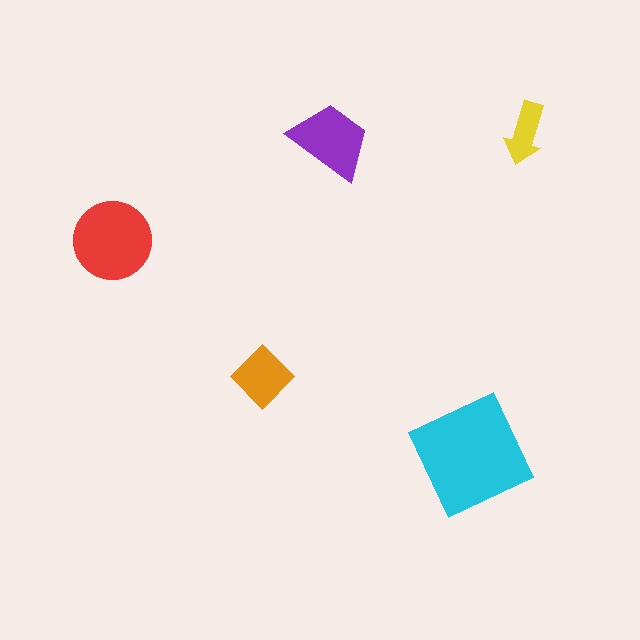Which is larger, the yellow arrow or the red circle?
The red circle.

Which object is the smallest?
The yellow arrow.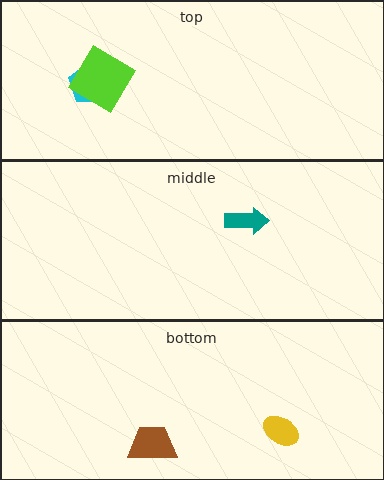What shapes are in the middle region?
The teal arrow.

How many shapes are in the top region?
2.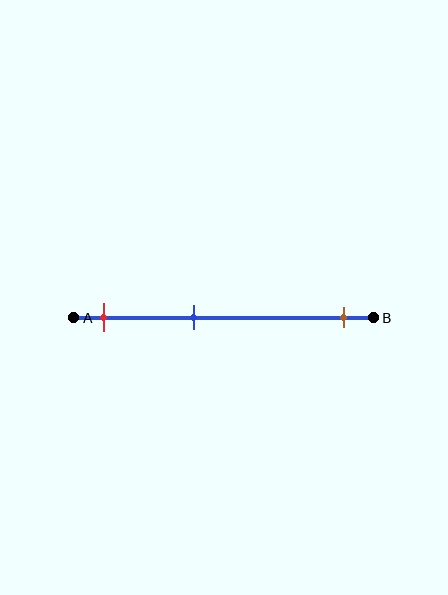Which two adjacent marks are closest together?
The red and blue marks are the closest adjacent pair.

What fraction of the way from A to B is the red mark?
The red mark is approximately 10% (0.1) of the way from A to B.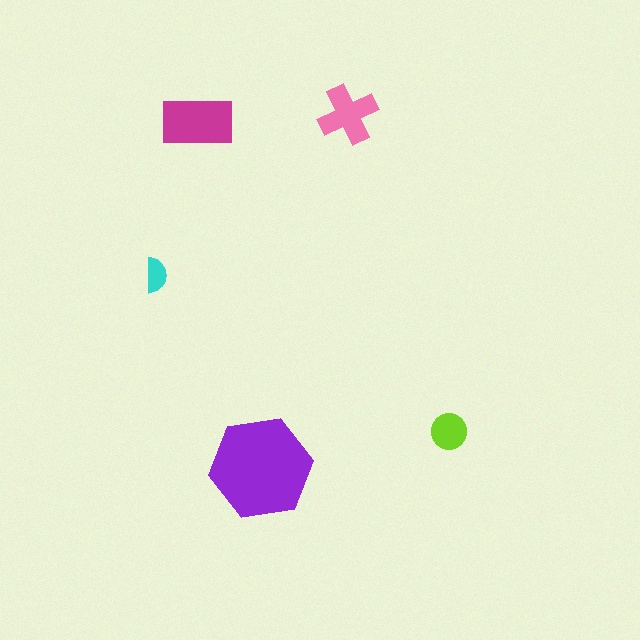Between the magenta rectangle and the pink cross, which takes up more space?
The magenta rectangle.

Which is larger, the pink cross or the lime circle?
The pink cross.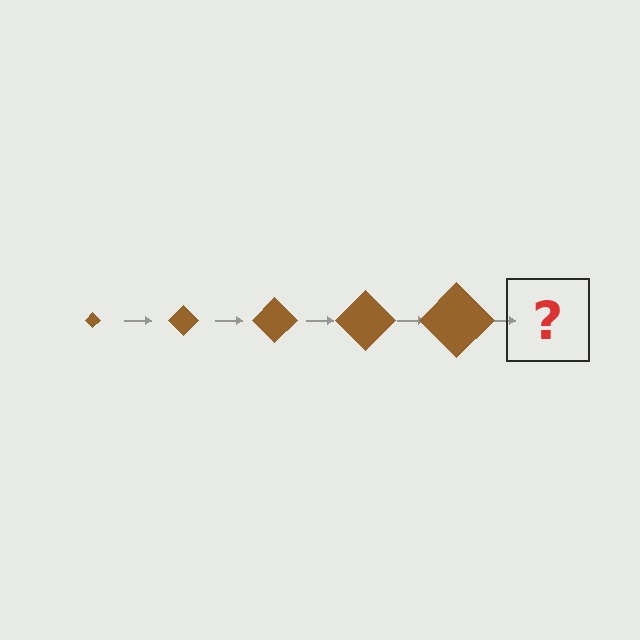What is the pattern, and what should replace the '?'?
The pattern is that the diamond gets progressively larger each step. The '?' should be a brown diamond, larger than the previous one.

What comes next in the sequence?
The next element should be a brown diamond, larger than the previous one.